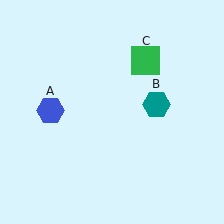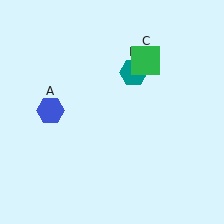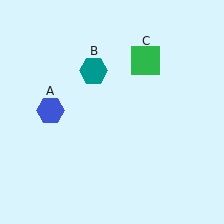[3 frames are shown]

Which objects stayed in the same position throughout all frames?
Blue hexagon (object A) and green square (object C) remained stationary.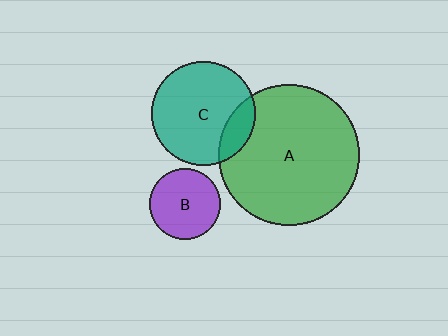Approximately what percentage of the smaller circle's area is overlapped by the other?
Approximately 15%.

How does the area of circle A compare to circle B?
Approximately 3.9 times.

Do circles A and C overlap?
Yes.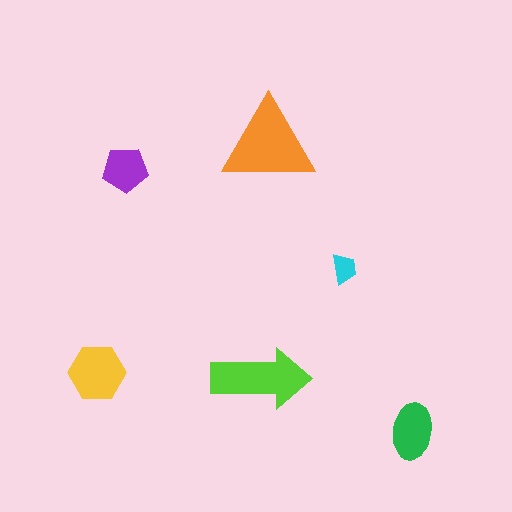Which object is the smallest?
The cyan trapezoid.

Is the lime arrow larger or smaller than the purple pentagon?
Larger.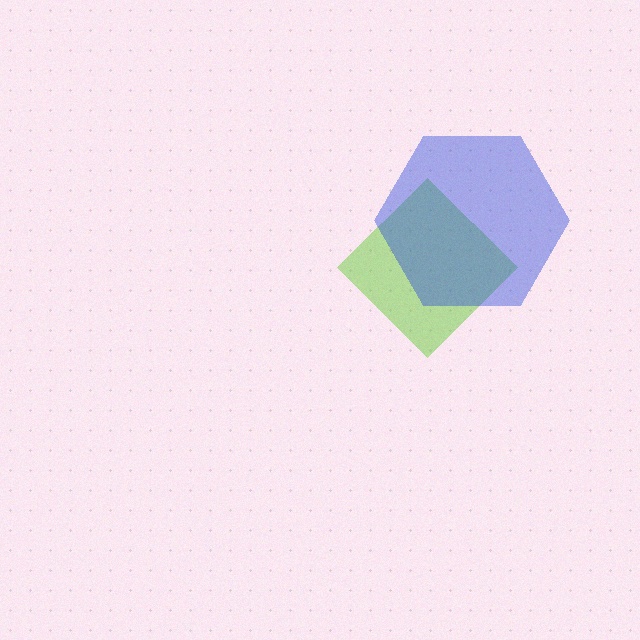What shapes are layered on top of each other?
The layered shapes are: a lime diamond, a blue hexagon.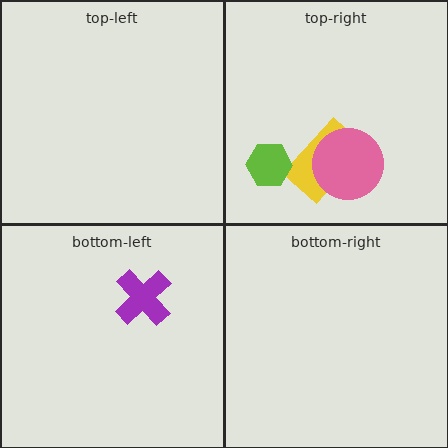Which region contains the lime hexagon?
The top-right region.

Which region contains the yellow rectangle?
The top-right region.